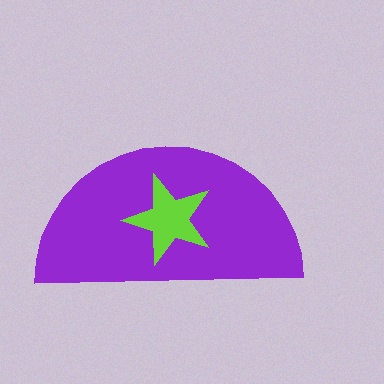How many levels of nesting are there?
2.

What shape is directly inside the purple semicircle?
The lime star.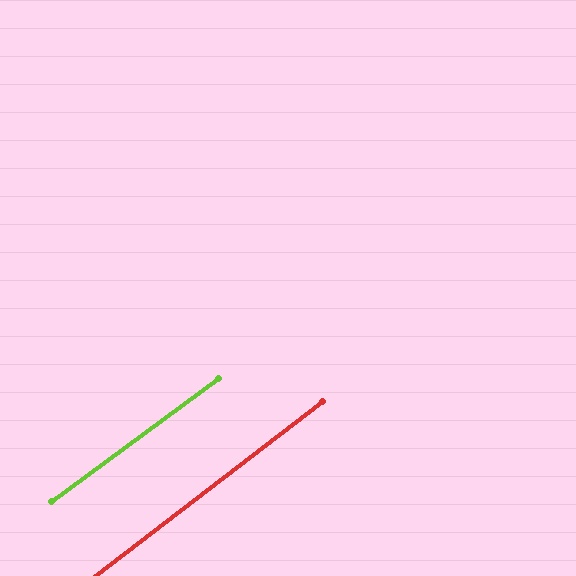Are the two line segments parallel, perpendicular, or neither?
Parallel — their directions differ by only 1.3°.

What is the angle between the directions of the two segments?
Approximately 1 degree.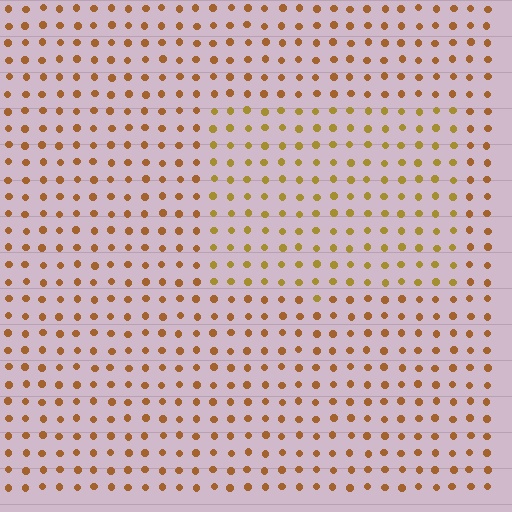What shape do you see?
I see a rectangle.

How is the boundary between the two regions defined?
The boundary is defined purely by a slight shift in hue (about 23 degrees). Spacing, size, and orientation are identical on both sides.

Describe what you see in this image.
The image is filled with small brown elements in a uniform arrangement. A rectangle-shaped region is visible where the elements are tinted to a slightly different hue, forming a subtle color boundary.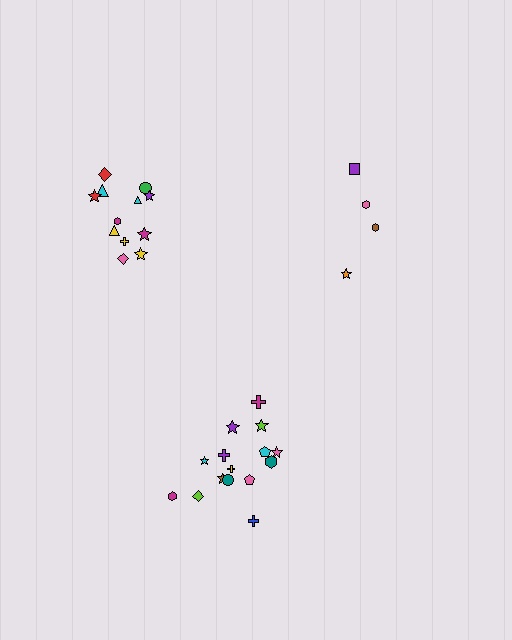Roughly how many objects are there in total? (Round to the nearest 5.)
Roughly 30 objects in total.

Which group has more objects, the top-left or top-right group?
The top-left group.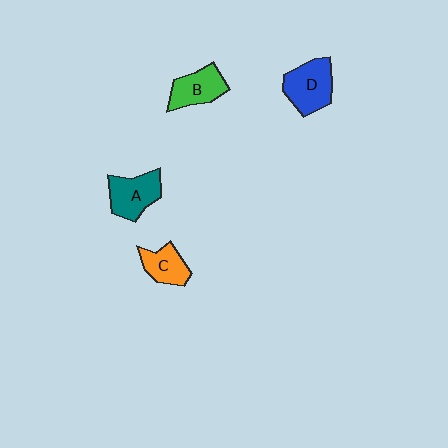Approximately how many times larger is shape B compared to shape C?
Approximately 1.2 times.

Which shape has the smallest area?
Shape C (orange).